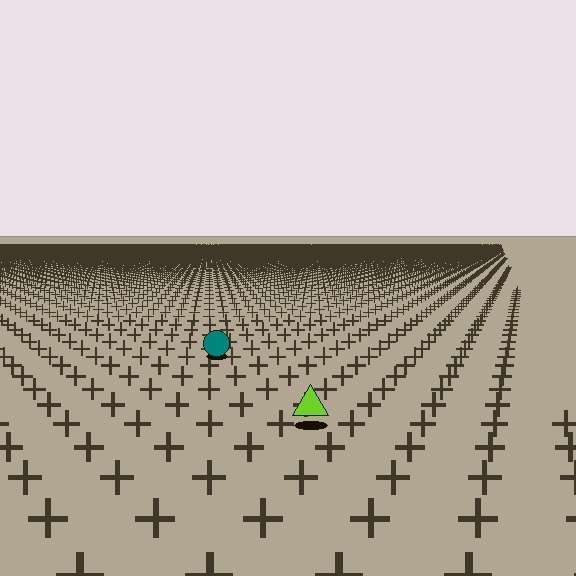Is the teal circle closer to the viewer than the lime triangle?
No. The lime triangle is closer — you can tell from the texture gradient: the ground texture is coarser near it.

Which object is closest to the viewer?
The lime triangle is closest. The texture marks near it are larger and more spread out.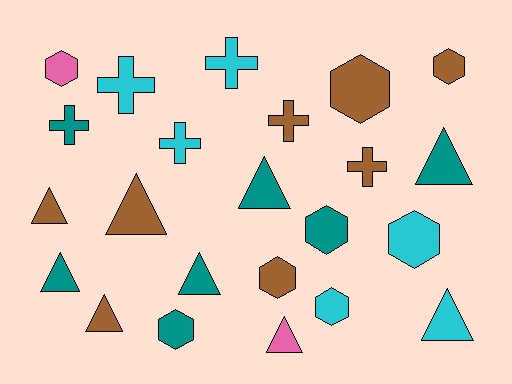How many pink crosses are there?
There are no pink crosses.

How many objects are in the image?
There are 23 objects.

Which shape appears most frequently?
Triangle, with 9 objects.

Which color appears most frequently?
Brown, with 8 objects.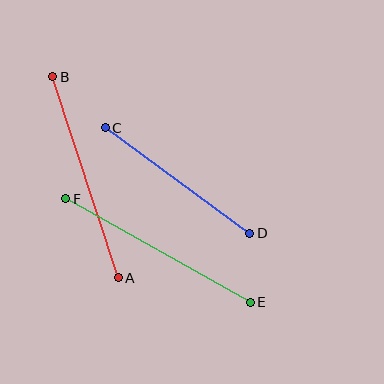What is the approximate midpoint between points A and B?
The midpoint is at approximately (85, 177) pixels.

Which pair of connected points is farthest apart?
Points E and F are farthest apart.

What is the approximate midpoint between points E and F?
The midpoint is at approximately (158, 250) pixels.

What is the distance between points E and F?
The distance is approximately 212 pixels.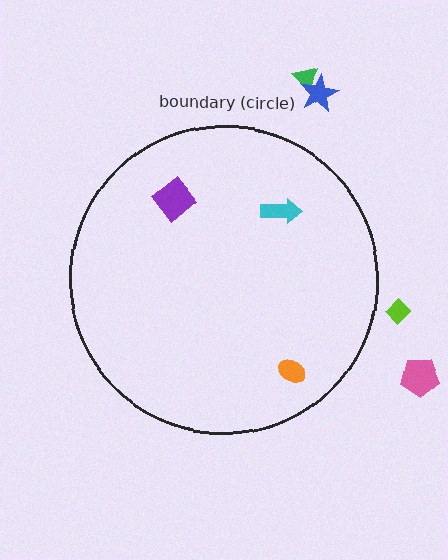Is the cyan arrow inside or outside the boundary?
Inside.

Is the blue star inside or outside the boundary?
Outside.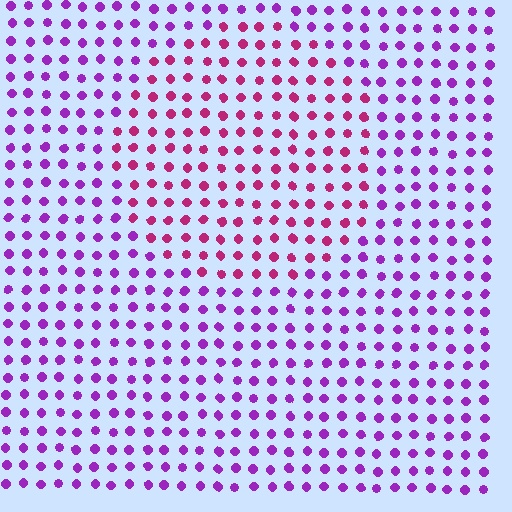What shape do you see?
I see a circle.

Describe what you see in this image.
The image is filled with small purple elements in a uniform arrangement. A circle-shaped region is visible where the elements are tinted to a slightly different hue, forming a subtle color boundary.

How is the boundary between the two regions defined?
The boundary is defined purely by a slight shift in hue (about 40 degrees). Spacing, size, and orientation are identical on both sides.